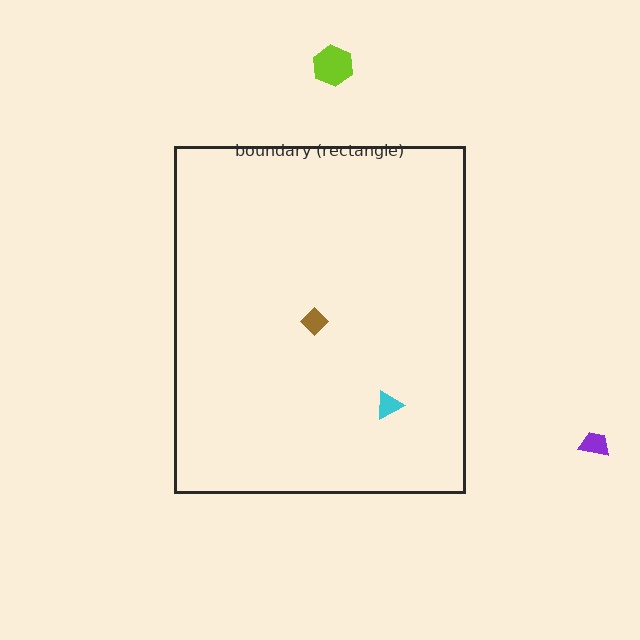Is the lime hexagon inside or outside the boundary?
Outside.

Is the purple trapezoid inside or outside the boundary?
Outside.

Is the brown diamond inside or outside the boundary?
Inside.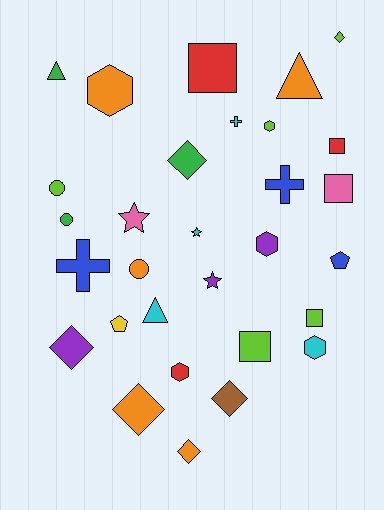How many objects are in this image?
There are 30 objects.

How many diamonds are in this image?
There are 6 diamonds.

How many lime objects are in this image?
There are 5 lime objects.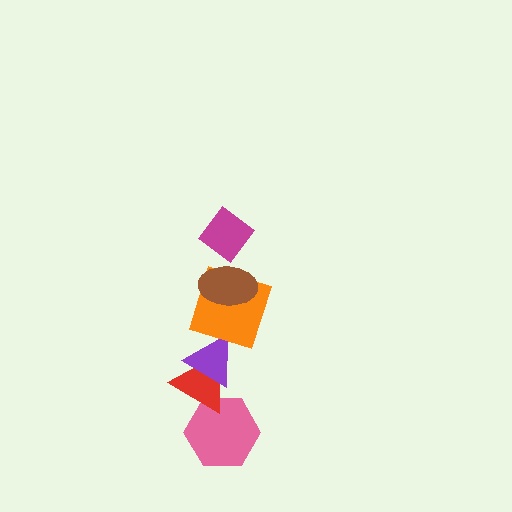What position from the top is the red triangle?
The red triangle is 5th from the top.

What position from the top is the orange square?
The orange square is 3rd from the top.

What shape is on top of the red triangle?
The purple triangle is on top of the red triangle.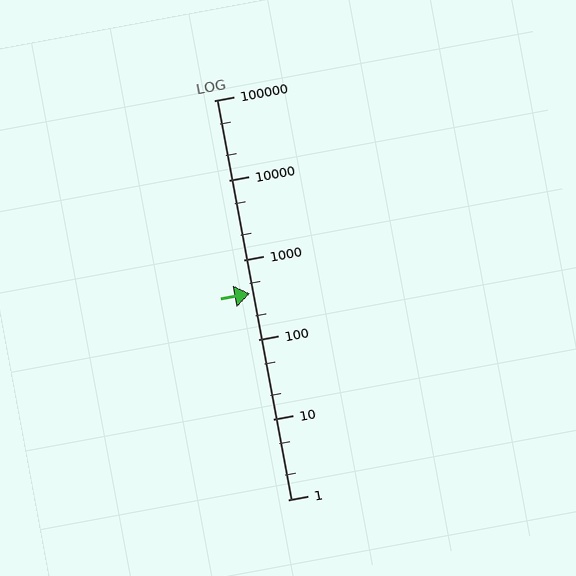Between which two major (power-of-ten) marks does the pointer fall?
The pointer is between 100 and 1000.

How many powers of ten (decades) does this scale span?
The scale spans 5 decades, from 1 to 100000.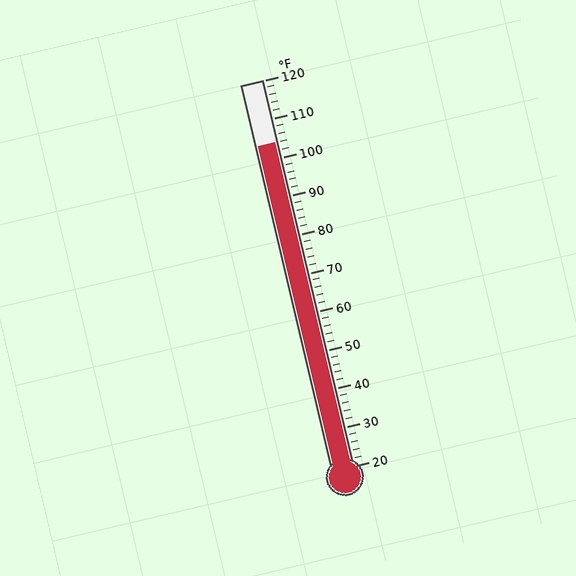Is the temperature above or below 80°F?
The temperature is above 80°F.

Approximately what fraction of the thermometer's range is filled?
The thermometer is filled to approximately 85% of its range.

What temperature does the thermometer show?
The thermometer shows approximately 104°F.